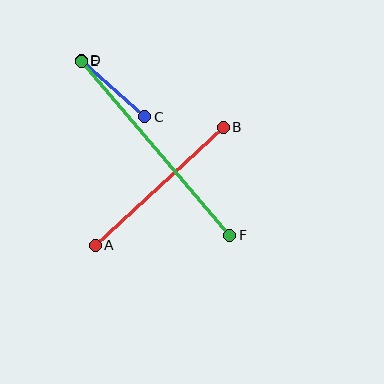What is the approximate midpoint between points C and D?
The midpoint is at approximately (113, 88) pixels.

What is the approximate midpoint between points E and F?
The midpoint is at approximately (155, 148) pixels.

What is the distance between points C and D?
The distance is approximately 85 pixels.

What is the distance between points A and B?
The distance is approximately 174 pixels.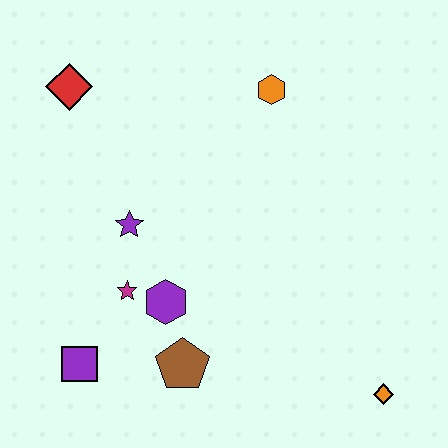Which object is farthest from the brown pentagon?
The red diamond is farthest from the brown pentagon.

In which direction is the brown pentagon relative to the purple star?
The brown pentagon is below the purple star.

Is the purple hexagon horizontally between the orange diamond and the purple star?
Yes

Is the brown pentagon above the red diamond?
No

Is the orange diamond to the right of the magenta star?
Yes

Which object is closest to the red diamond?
The purple star is closest to the red diamond.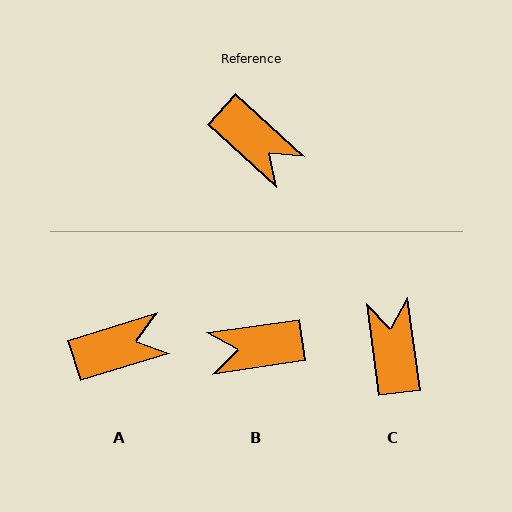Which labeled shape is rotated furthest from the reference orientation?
C, about 140 degrees away.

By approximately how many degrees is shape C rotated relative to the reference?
Approximately 140 degrees counter-clockwise.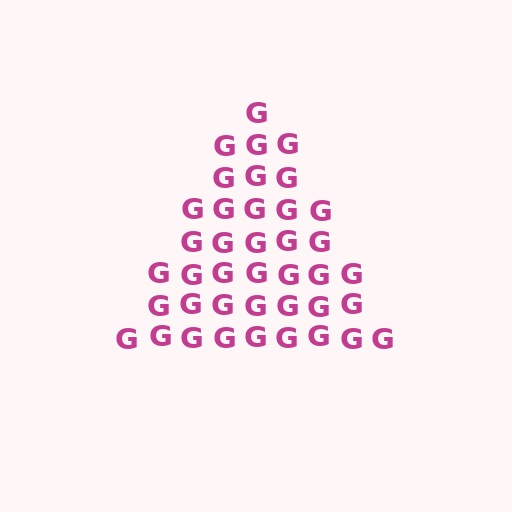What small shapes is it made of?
It is made of small letter G's.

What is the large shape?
The large shape is a triangle.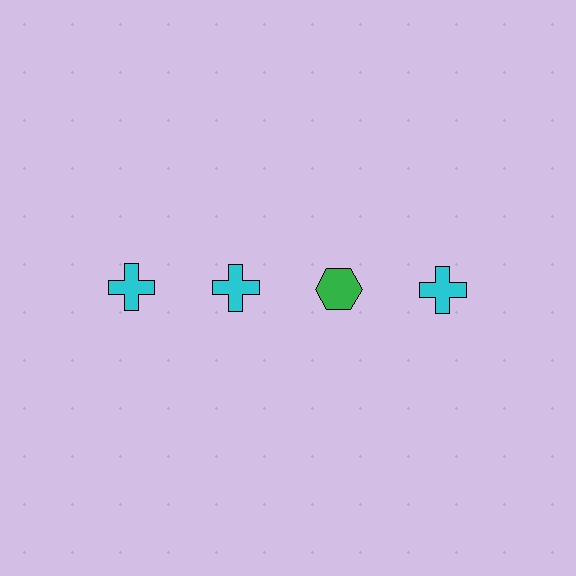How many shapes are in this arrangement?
There are 4 shapes arranged in a grid pattern.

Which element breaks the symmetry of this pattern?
The green hexagon in the top row, center column breaks the symmetry. All other shapes are cyan crosses.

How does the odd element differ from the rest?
It differs in both color (green instead of cyan) and shape (hexagon instead of cross).